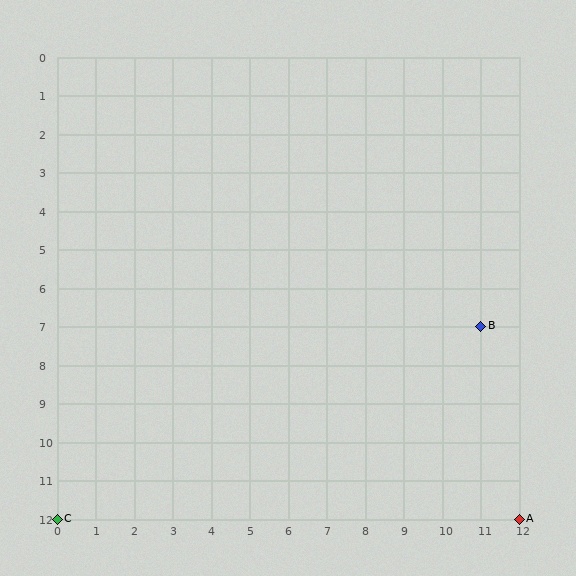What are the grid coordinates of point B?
Point B is at grid coordinates (11, 7).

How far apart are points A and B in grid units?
Points A and B are 1 column and 5 rows apart (about 5.1 grid units diagonally).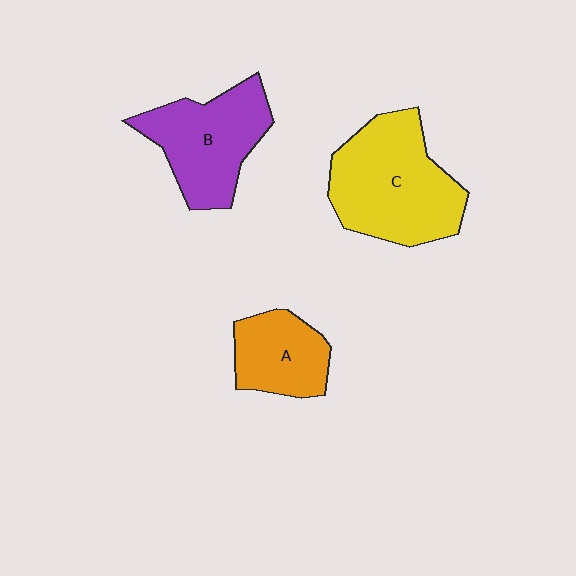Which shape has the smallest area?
Shape A (orange).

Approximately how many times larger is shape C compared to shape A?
Approximately 1.9 times.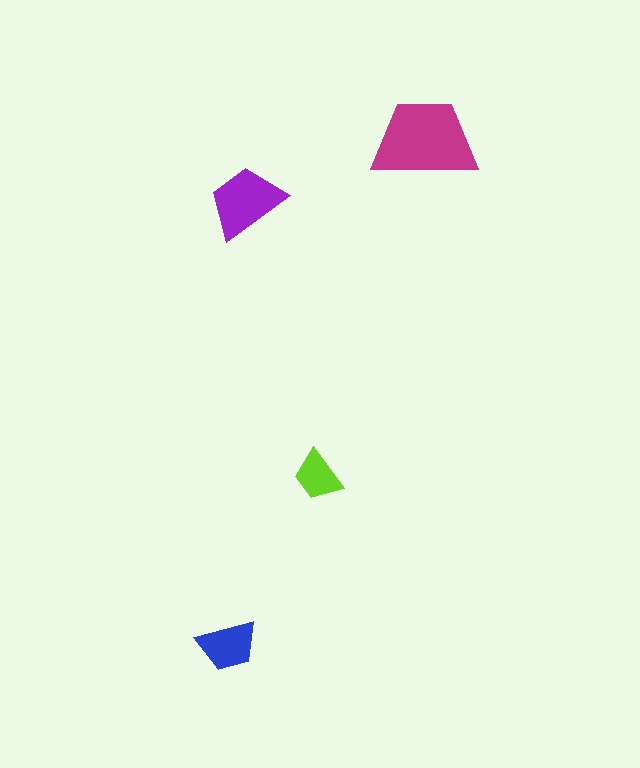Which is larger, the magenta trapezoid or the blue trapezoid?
The magenta one.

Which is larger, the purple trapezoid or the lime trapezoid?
The purple one.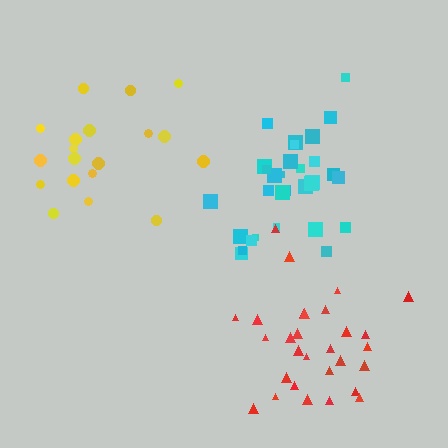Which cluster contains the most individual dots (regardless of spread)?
Cyan (32).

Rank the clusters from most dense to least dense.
cyan, red, yellow.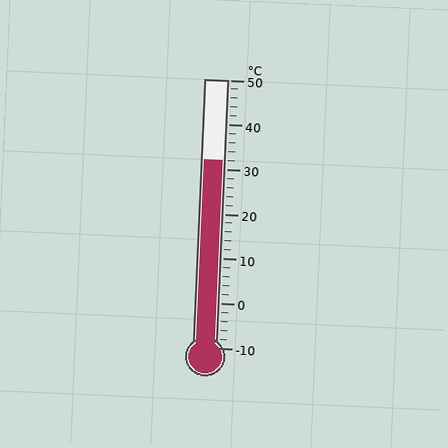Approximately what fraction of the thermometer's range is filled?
The thermometer is filled to approximately 70% of its range.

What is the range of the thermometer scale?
The thermometer scale ranges from -10°C to 50°C.